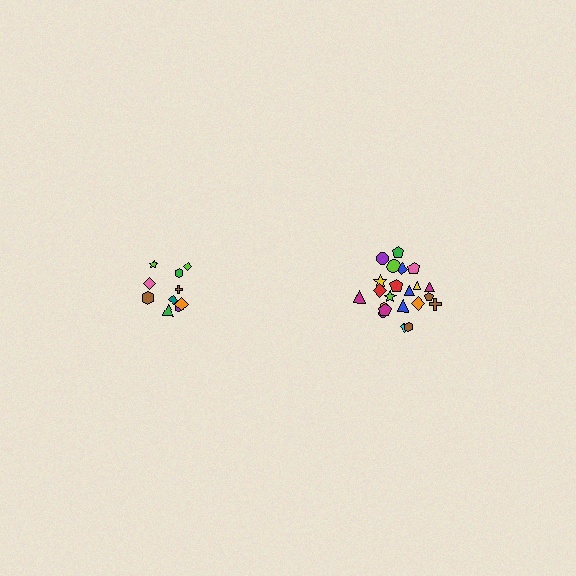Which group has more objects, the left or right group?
The right group.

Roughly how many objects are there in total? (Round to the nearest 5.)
Roughly 30 objects in total.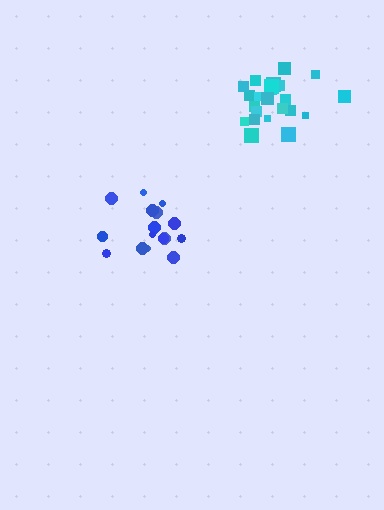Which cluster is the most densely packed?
Cyan.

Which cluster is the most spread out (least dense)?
Blue.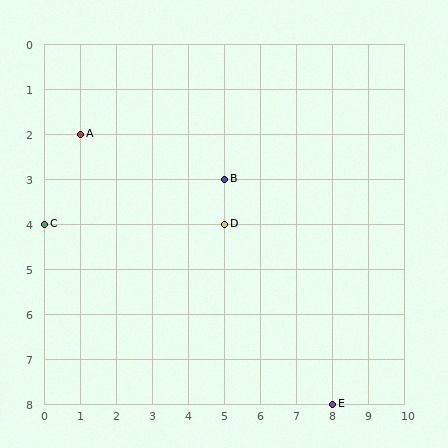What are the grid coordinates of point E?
Point E is at grid coordinates (8, 8).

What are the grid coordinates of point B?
Point B is at grid coordinates (5, 3).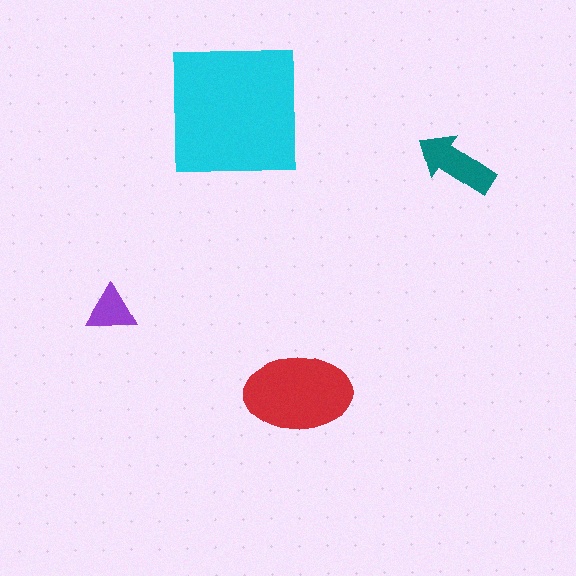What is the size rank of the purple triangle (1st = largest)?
4th.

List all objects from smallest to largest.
The purple triangle, the teal arrow, the red ellipse, the cyan square.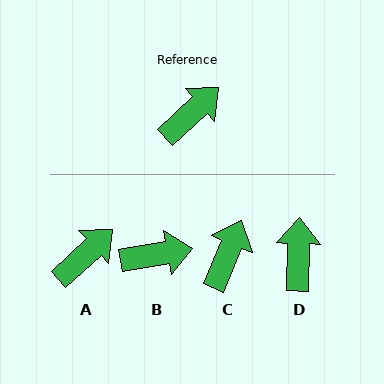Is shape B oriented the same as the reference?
No, it is off by about 33 degrees.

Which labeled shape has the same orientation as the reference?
A.